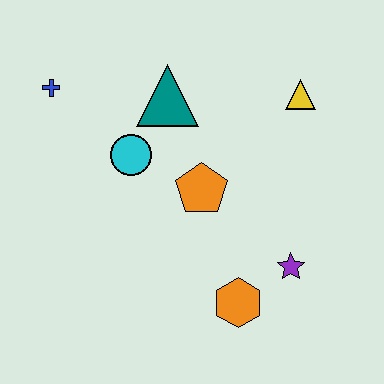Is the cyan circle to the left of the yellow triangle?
Yes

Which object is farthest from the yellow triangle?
The blue cross is farthest from the yellow triangle.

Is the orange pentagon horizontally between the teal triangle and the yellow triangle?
Yes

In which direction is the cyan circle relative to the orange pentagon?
The cyan circle is to the left of the orange pentagon.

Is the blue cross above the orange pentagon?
Yes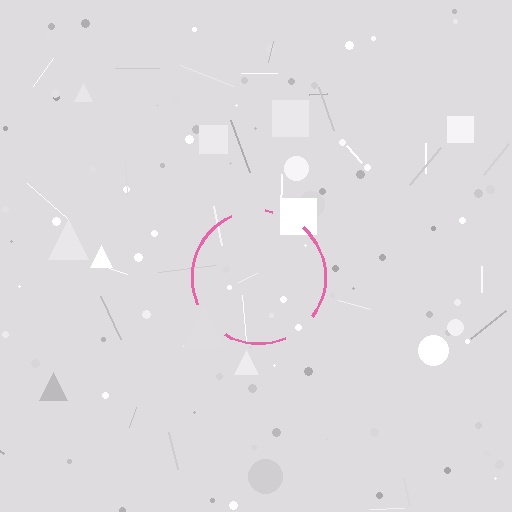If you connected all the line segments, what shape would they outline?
They would outline a circle.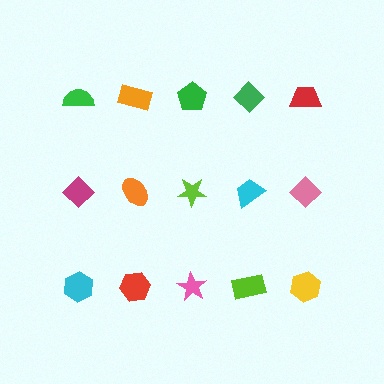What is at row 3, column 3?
A pink star.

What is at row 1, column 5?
A red trapezoid.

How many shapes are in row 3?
5 shapes.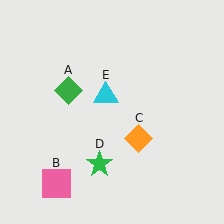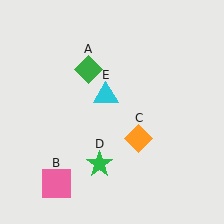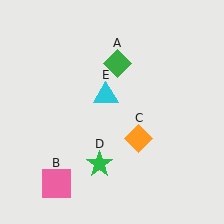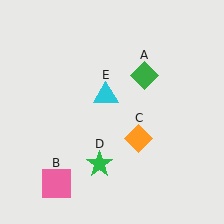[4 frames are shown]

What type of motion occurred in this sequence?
The green diamond (object A) rotated clockwise around the center of the scene.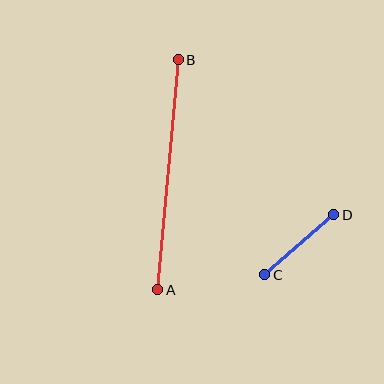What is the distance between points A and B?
The distance is approximately 231 pixels.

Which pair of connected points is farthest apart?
Points A and B are farthest apart.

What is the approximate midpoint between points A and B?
The midpoint is at approximately (168, 175) pixels.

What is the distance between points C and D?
The distance is approximately 91 pixels.